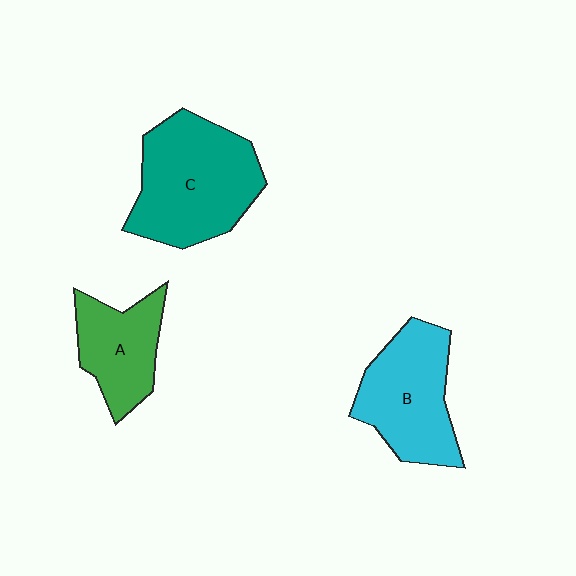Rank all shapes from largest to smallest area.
From largest to smallest: C (teal), B (cyan), A (green).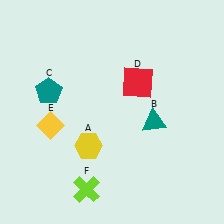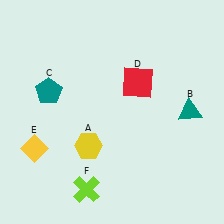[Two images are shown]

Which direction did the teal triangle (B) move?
The teal triangle (B) moved right.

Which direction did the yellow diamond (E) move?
The yellow diamond (E) moved down.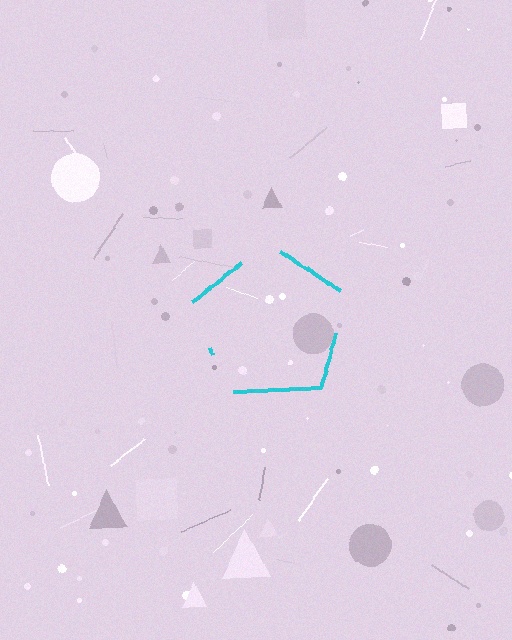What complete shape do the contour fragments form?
The contour fragments form a pentagon.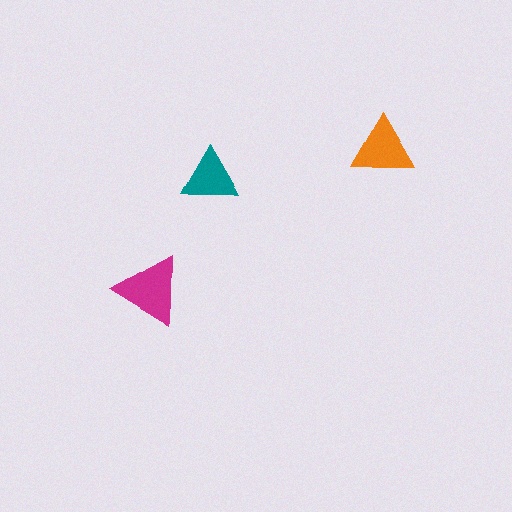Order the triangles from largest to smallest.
the magenta one, the orange one, the teal one.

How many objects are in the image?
There are 3 objects in the image.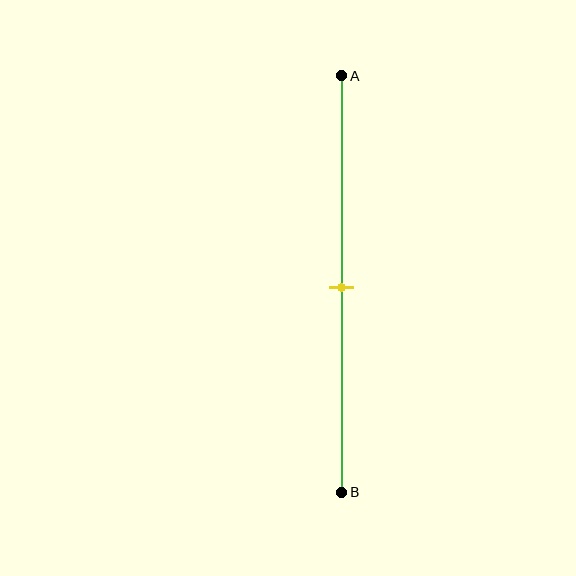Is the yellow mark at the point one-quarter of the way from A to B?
No, the mark is at about 50% from A, not at the 25% one-quarter point.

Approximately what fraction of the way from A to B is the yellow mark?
The yellow mark is approximately 50% of the way from A to B.